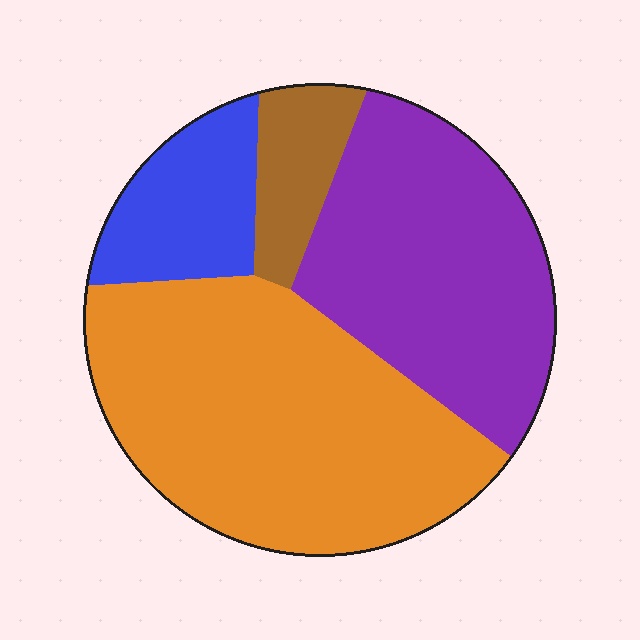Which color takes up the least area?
Brown, at roughly 10%.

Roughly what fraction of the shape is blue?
Blue covers 13% of the shape.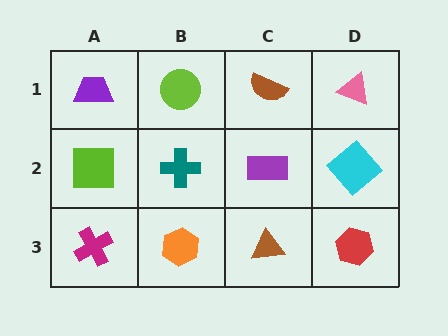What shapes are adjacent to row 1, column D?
A cyan diamond (row 2, column D), a brown semicircle (row 1, column C).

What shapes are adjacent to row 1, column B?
A teal cross (row 2, column B), a purple trapezoid (row 1, column A), a brown semicircle (row 1, column C).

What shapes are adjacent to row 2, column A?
A purple trapezoid (row 1, column A), a magenta cross (row 3, column A), a teal cross (row 2, column B).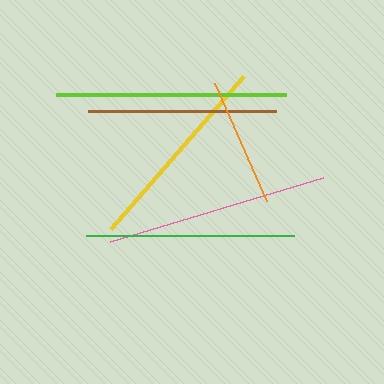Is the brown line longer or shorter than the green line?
The green line is longer than the brown line.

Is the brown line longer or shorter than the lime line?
The lime line is longer than the brown line.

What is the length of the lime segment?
The lime segment is approximately 231 pixels long.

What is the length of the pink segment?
The pink segment is approximately 223 pixels long.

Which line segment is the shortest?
The orange line is the shortest at approximately 129 pixels.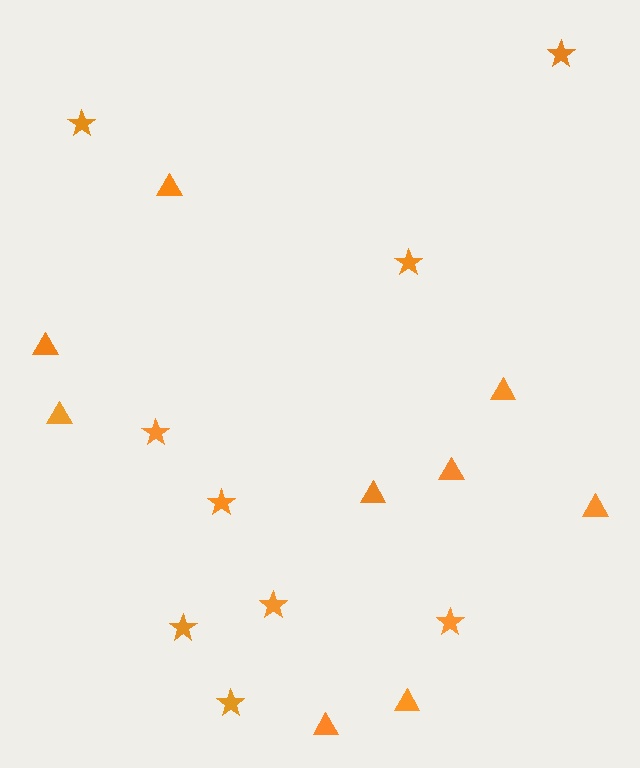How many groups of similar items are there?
There are 2 groups: one group of stars (9) and one group of triangles (9).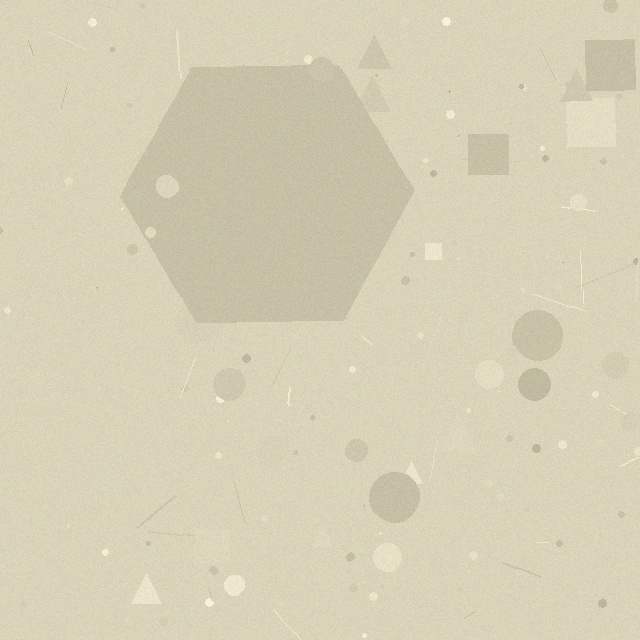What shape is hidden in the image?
A hexagon is hidden in the image.